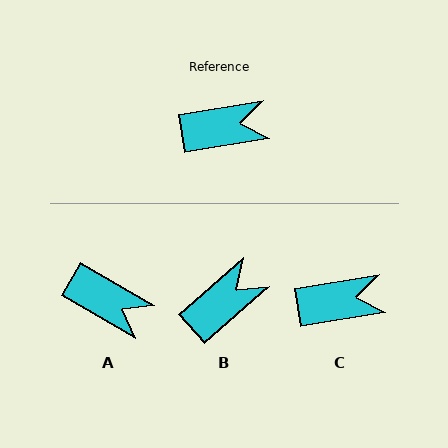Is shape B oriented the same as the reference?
No, it is off by about 32 degrees.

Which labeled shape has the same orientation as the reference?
C.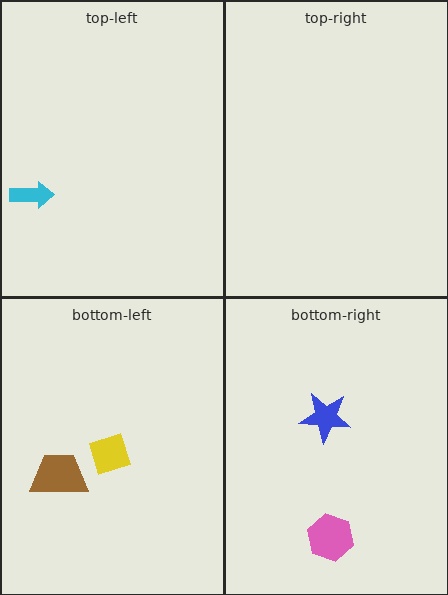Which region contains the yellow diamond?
The bottom-left region.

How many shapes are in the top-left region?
1.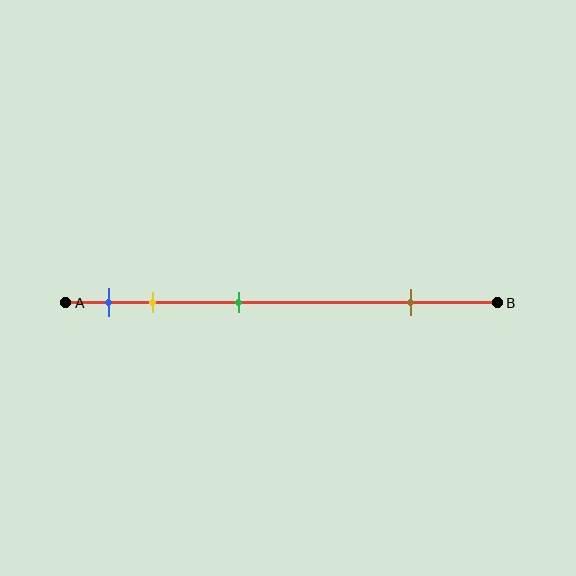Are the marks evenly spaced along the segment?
No, the marks are not evenly spaced.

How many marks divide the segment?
There are 4 marks dividing the segment.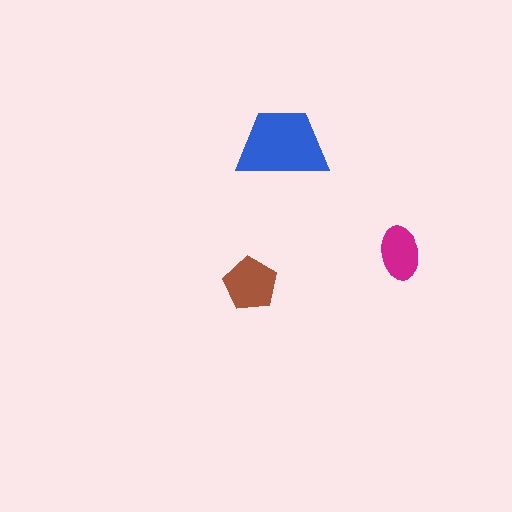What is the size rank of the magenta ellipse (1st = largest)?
3rd.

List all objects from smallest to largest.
The magenta ellipse, the brown pentagon, the blue trapezoid.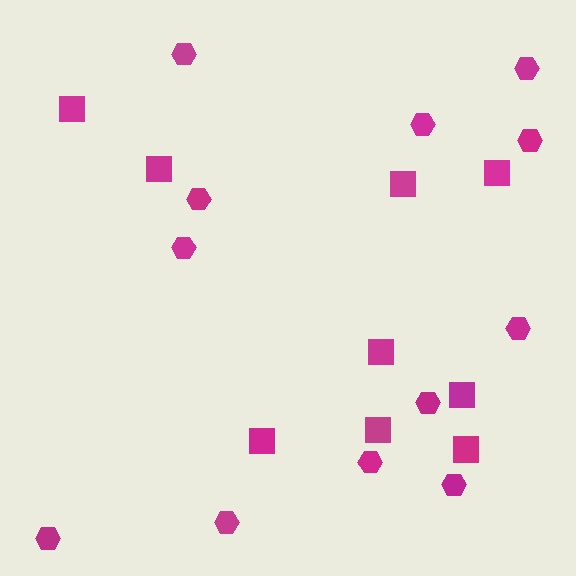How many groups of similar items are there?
There are 2 groups: one group of squares (9) and one group of hexagons (12).